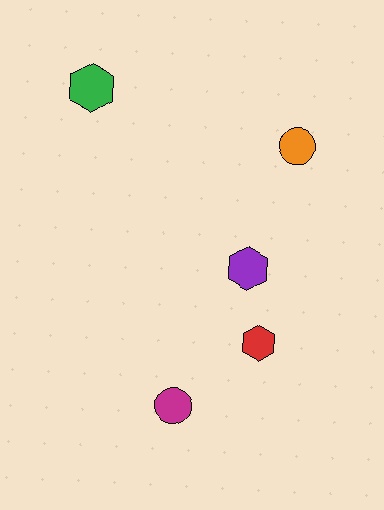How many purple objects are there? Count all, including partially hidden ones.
There is 1 purple object.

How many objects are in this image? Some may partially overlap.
There are 5 objects.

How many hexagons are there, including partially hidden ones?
There are 3 hexagons.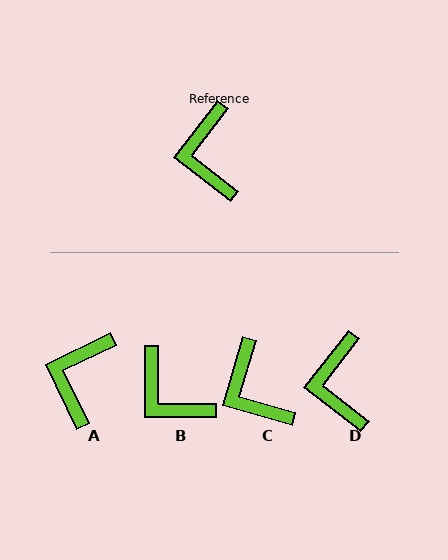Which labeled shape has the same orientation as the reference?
D.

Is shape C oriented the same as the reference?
No, it is off by about 22 degrees.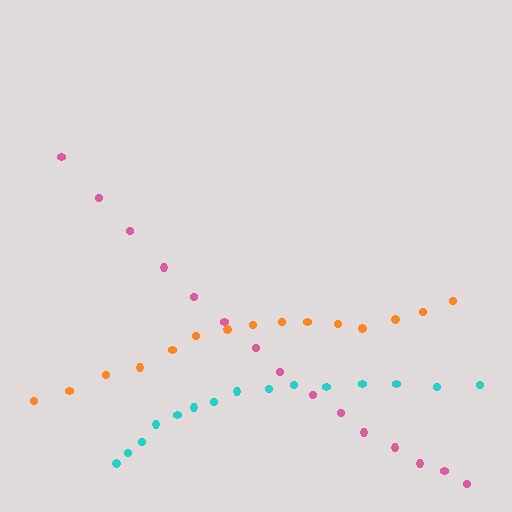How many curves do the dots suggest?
There are 3 distinct paths.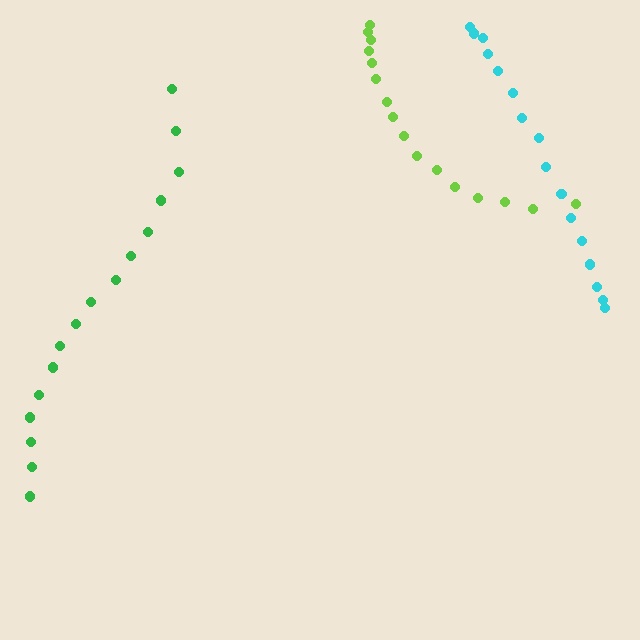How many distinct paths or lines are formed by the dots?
There are 3 distinct paths.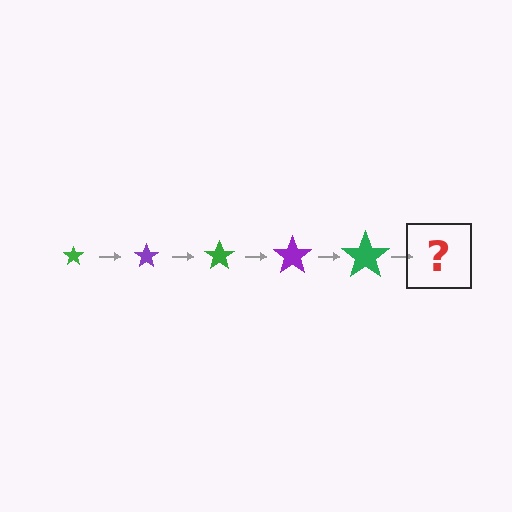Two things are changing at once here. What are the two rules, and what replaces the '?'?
The two rules are that the star grows larger each step and the color cycles through green and purple. The '?' should be a purple star, larger than the previous one.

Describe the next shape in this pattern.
It should be a purple star, larger than the previous one.